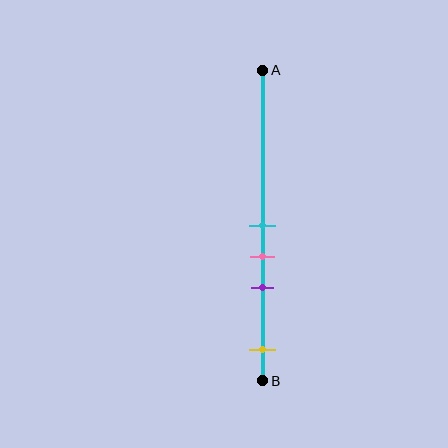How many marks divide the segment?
There are 4 marks dividing the segment.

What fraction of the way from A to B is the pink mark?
The pink mark is approximately 60% (0.6) of the way from A to B.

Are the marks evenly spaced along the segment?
No, the marks are not evenly spaced.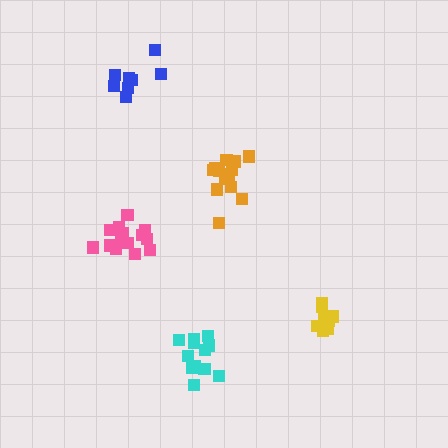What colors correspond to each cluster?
The clusters are colored: yellow, pink, orange, blue, cyan.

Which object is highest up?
The blue cluster is topmost.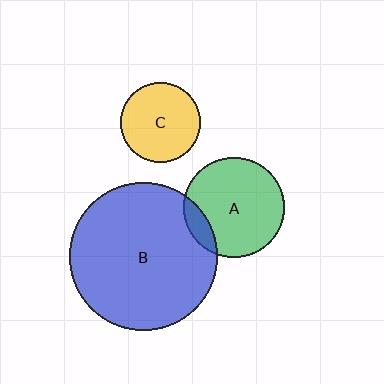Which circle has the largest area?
Circle B (blue).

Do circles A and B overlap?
Yes.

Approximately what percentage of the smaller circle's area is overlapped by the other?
Approximately 10%.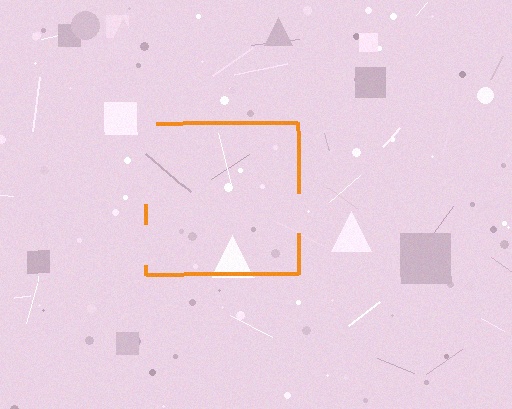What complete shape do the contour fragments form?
The contour fragments form a square.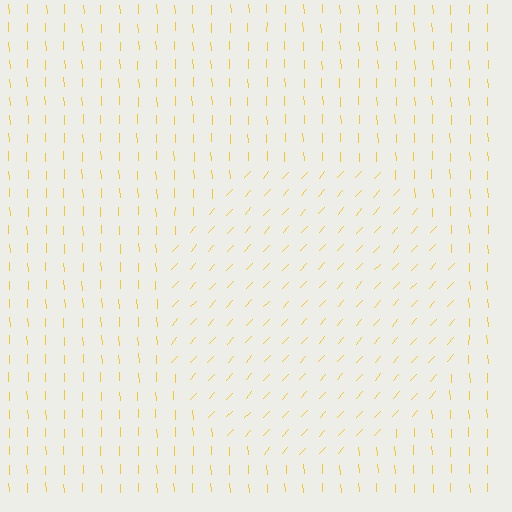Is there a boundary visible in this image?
Yes, there is a texture boundary formed by a change in line orientation.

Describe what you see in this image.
The image is filled with small yellow line segments. A circle region in the image has lines oriented differently from the surrounding lines, creating a visible texture boundary.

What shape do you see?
I see a circle.